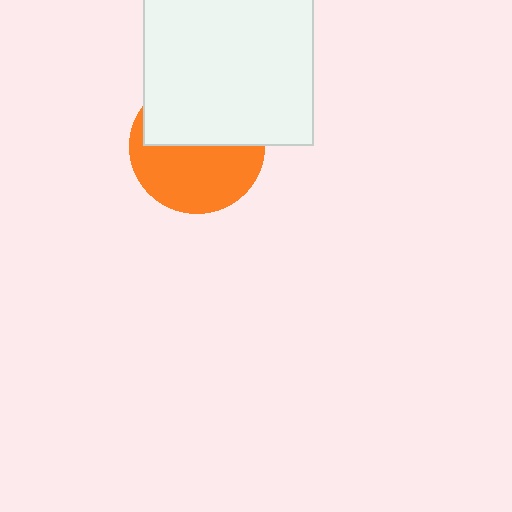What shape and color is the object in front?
The object in front is a white rectangle.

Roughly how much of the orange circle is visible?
About half of it is visible (roughly 54%).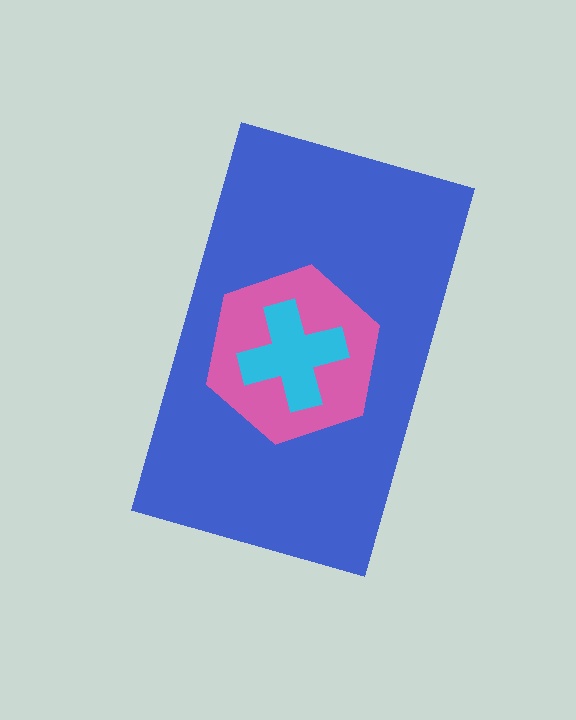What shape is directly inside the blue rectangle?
The pink hexagon.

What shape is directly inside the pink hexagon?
The cyan cross.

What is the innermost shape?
The cyan cross.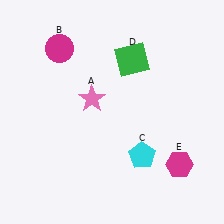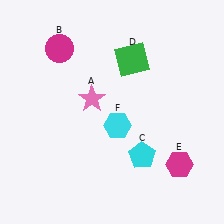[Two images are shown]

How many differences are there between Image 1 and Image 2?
There is 1 difference between the two images.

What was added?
A cyan hexagon (F) was added in Image 2.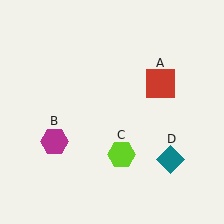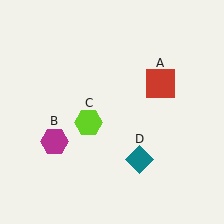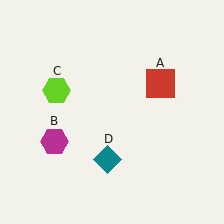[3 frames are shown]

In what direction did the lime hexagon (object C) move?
The lime hexagon (object C) moved up and to the left.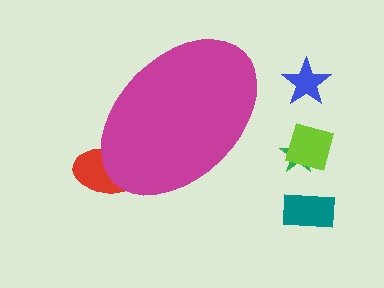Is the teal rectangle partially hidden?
No, the teal rectangle is fully visible.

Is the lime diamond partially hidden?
No, the lime diamond is fully visible.